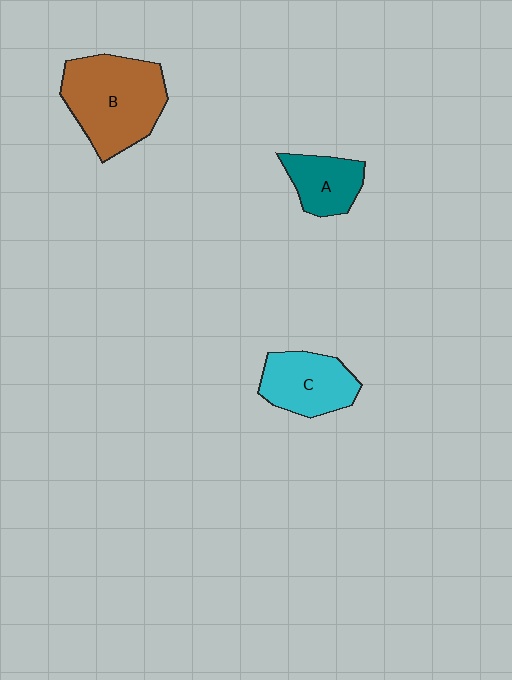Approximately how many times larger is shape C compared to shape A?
Approximately 1.3 times.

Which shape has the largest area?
Shape B (brown).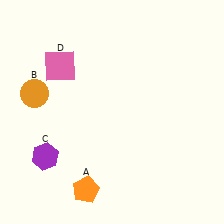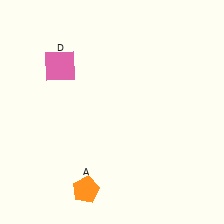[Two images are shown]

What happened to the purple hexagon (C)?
The purple hexagon (C) was removed in Image 2. It was in the bottom-left area of Image 1.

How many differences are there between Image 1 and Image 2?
There are 2 differences between the two images.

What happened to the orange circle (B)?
The orange circle (B) was removed in Image 2. It was in the top-left area of Image 1.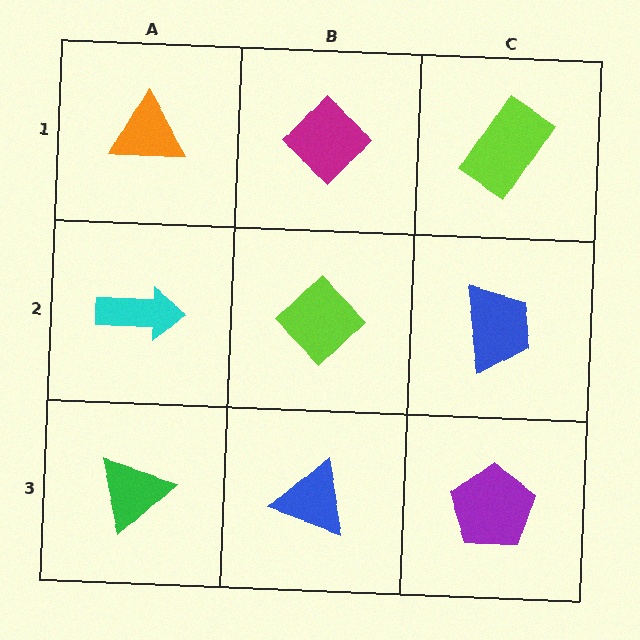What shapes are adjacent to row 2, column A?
An orange triangle (row 1, column A), a green triangle (row 3, column A), a lime diamond (row 2, column B).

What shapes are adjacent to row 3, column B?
A lime diamond (row 2, column B), a green triangle (row 3, column A), a purple pentagon (row 3, column C).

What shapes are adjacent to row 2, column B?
A magenta diamond (row 1, column B), a blue triangle (row 3, column B), a cyan arrow (row 2, column A), a blue trapezoid (row 2, column C).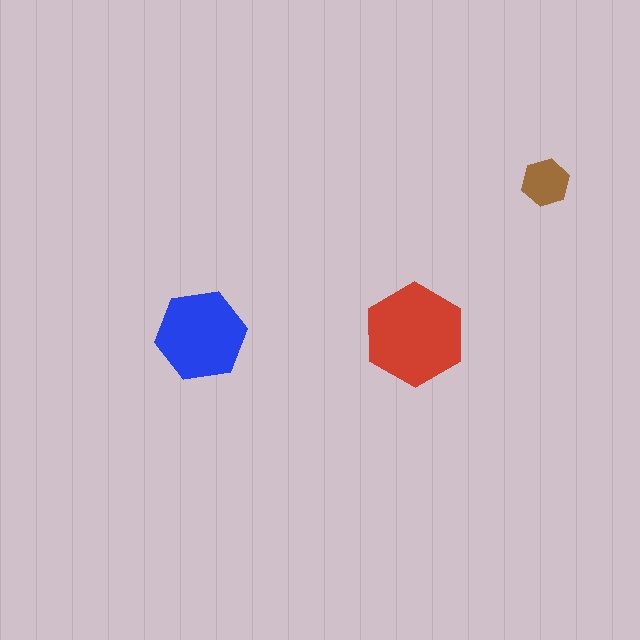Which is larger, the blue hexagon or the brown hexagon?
The blue one.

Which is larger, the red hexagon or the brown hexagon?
The red one.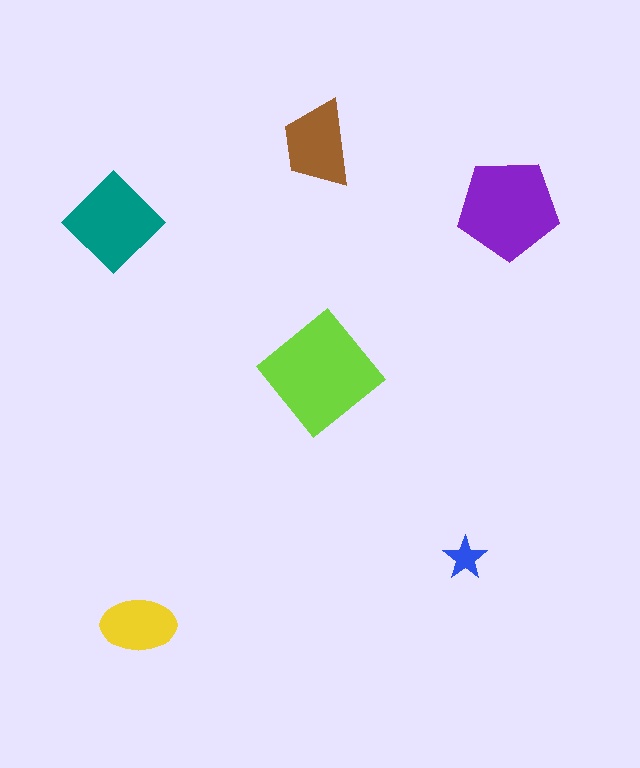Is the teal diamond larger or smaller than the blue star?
Larger.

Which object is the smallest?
The blue star.